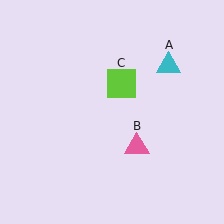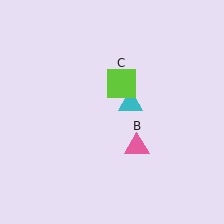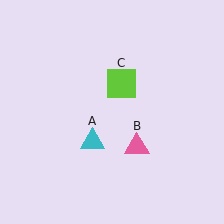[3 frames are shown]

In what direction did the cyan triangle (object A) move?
The cyan triangle (object A) moved down and to the left.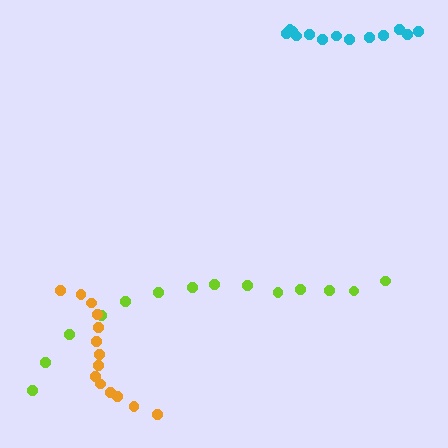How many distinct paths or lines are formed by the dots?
There are 3 distinct paths.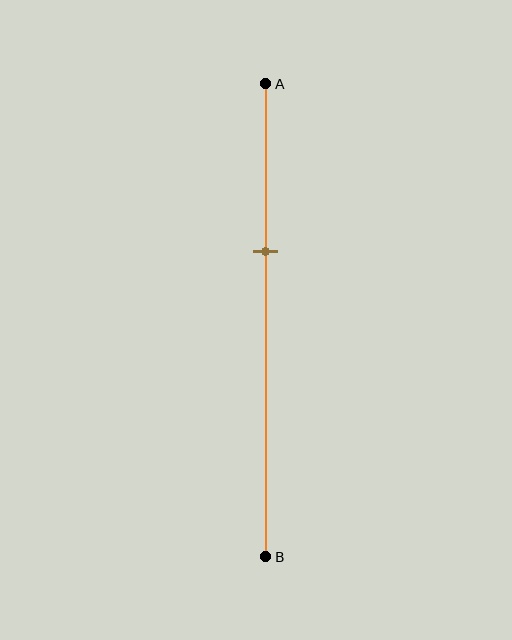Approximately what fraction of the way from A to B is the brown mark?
The brown mark is approximately 35% of the way from A to B.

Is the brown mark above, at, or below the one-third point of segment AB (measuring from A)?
The brown mark is approximately at the one-third point of segment AB.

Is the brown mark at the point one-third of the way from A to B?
Yes, the mark is approximately at the one-third point.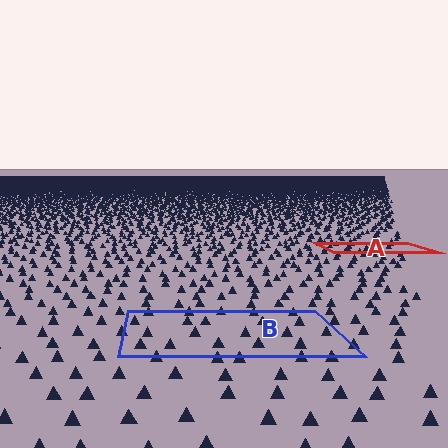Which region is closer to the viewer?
Region B is closer. The texture elements there are larger and more spread out.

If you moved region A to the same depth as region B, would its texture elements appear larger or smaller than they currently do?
They would appear larger. At a closer depth, the same texture elements are projected at a bigger on-screen size.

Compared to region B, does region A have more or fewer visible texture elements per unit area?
Region A has more texture elements per unit area — they are packed more densely because it is farther away.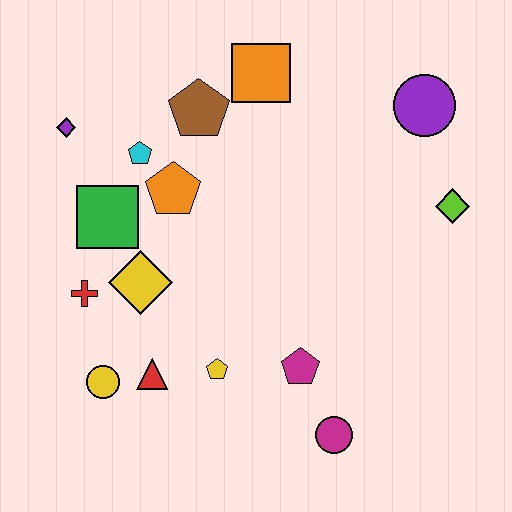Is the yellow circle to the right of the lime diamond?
No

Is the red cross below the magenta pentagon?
No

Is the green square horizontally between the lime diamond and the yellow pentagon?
No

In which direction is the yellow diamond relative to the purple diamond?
The yellow diamond is below the purple diamond.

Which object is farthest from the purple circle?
The yellow circle is farthest from the purple circle.